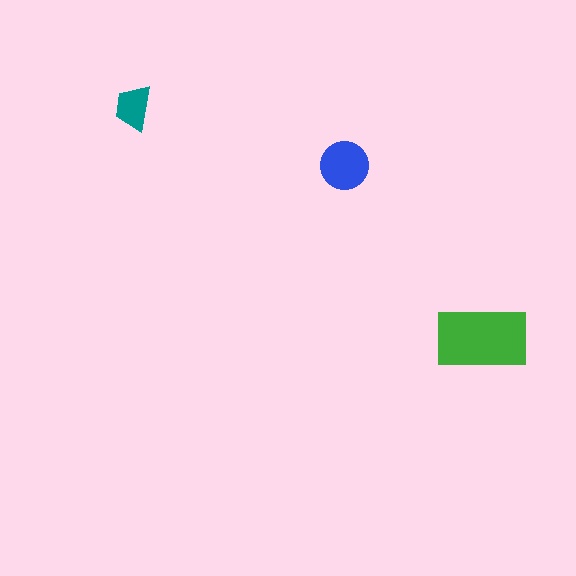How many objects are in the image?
There are 3 objects in the image.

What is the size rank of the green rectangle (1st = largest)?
1st.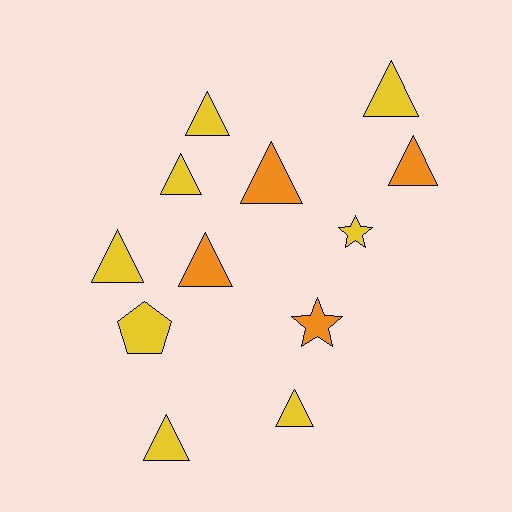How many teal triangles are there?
There are no teal triangles.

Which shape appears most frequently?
Triangle, with 9 objects.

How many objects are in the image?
There are 12 objects.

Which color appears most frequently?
Yellow, with 8 objects.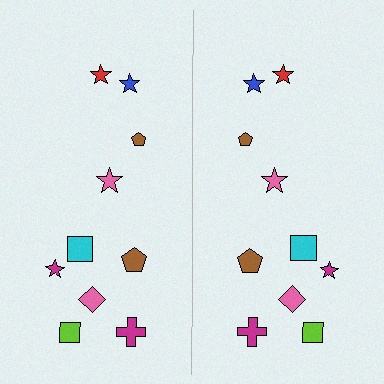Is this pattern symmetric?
Yes, this pattern has bilateral (reflection) symmetry.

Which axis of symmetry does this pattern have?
The pattern has a vertical axis of symmetry running through the center of the image.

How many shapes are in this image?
There are 20 shapes in this image.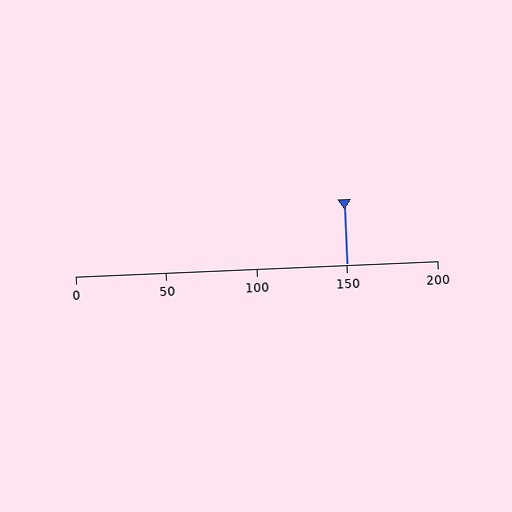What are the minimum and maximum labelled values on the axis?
The axis runs from 0 to 200.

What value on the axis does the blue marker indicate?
The marker indicates approximately 150.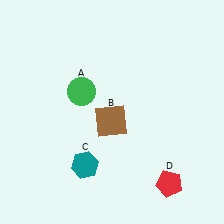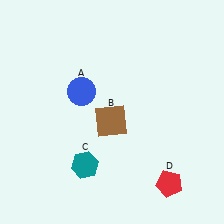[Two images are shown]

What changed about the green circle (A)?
In Image 1, A is green. In Image 2, it changed to blue.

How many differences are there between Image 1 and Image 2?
There is 1 difference between the two images.